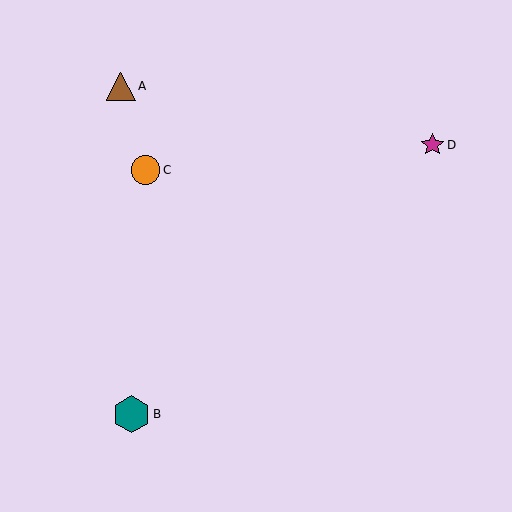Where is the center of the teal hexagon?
The center of the teal hexagon is at (131, 414).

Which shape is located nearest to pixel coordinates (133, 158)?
The orange circle (labeled C) at (145, 170) is nearest to that location.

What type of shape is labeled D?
Shape D is a magenta star.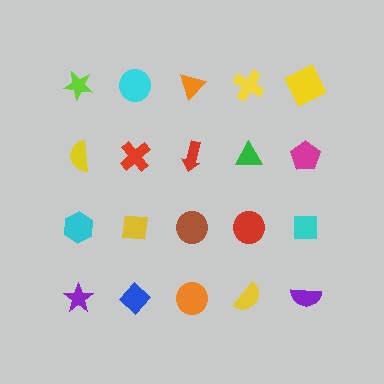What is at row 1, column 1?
A lime star.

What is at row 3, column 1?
A cyan hexagon.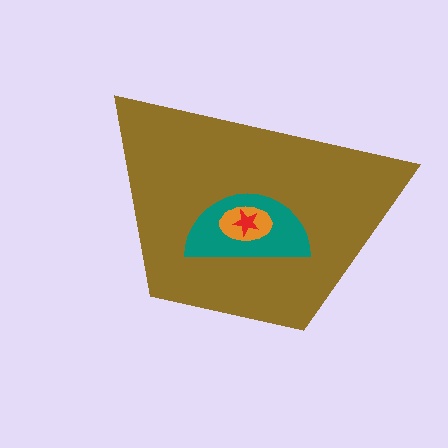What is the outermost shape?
The brown trapezoid.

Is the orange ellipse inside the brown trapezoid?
Yes.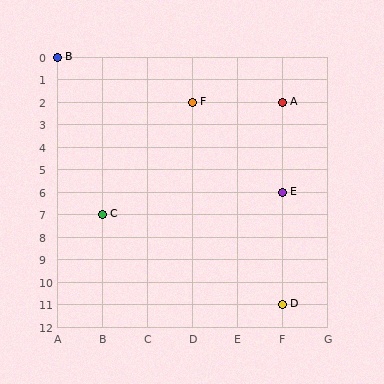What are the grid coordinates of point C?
Point C is at grid coordinates (B, 7).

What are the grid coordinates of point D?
Point D is at grid coordinates (F, 11).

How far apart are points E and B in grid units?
Points E and B are 5 columns and 6 rows apart (about 7.8 grid units diagonally).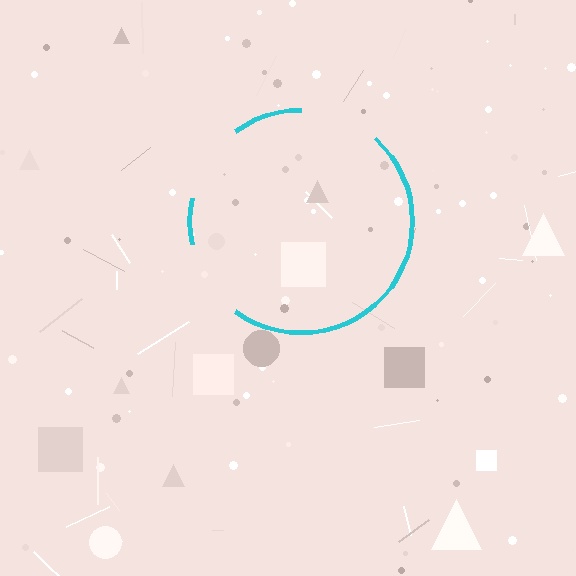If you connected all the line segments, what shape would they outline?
They would outline a circle.